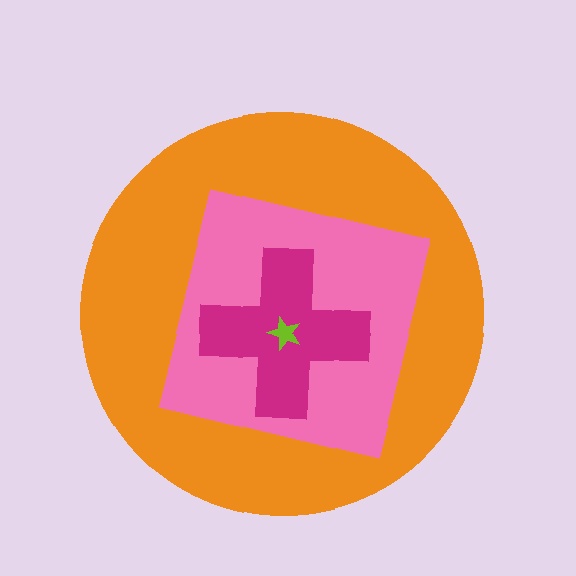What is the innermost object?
The lime star.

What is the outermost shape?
The orange circle.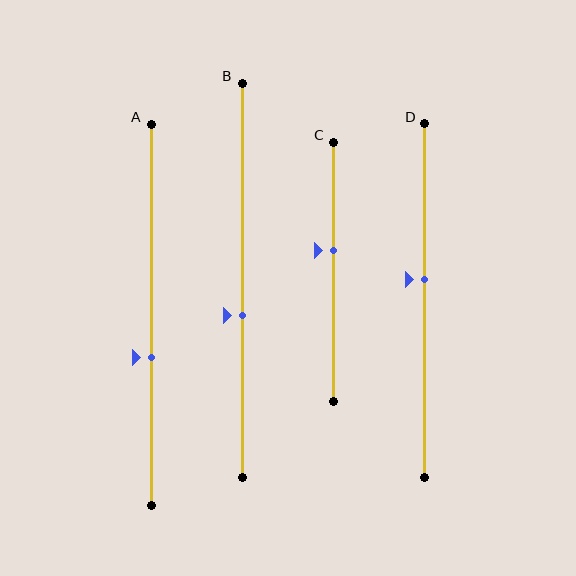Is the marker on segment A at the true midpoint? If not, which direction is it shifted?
No, the marker on segment A is shifted downward by about 11% of the segment length.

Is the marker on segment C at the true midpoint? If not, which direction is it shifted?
No, the marker on segment C is shifted upward by about 8% of the segment length.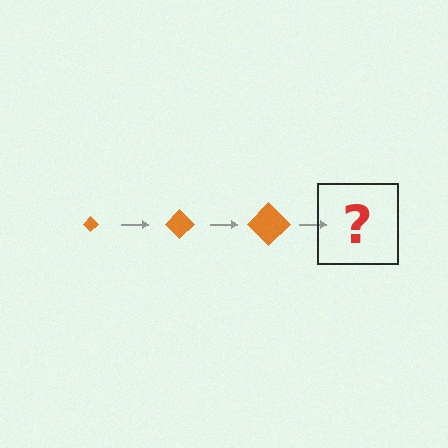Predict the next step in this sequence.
The next step is an orange diamond, larger than the previous one.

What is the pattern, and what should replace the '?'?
The pattern is that the diamond gets progressively larger each step. The '?' should be an orange diamond, larger than the previous one.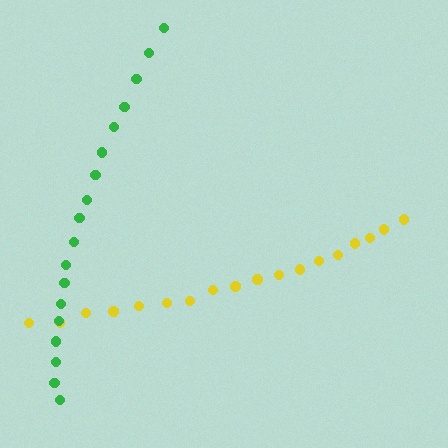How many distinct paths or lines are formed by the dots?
There are 2 distinct paths.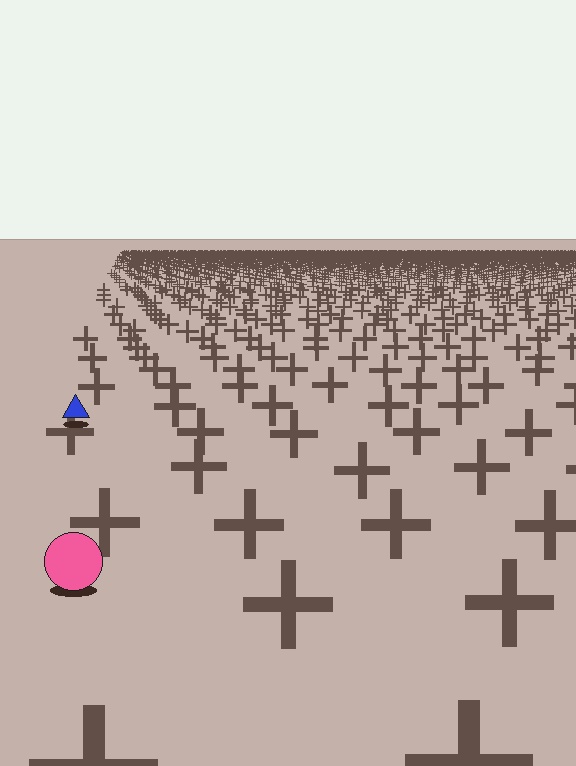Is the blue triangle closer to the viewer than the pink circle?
No. The pink circle is closer — you can tell from the texture gradient: the ground texture is coarser near it.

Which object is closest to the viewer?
The pink circle is closest. The texture marks near it are larger and more spread out.